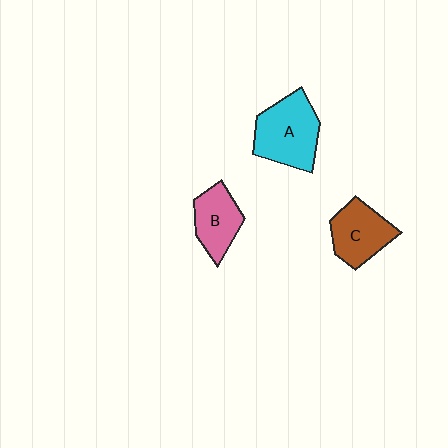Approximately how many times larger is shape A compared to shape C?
Approximately 1.3 times.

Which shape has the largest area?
Shape A (cyan).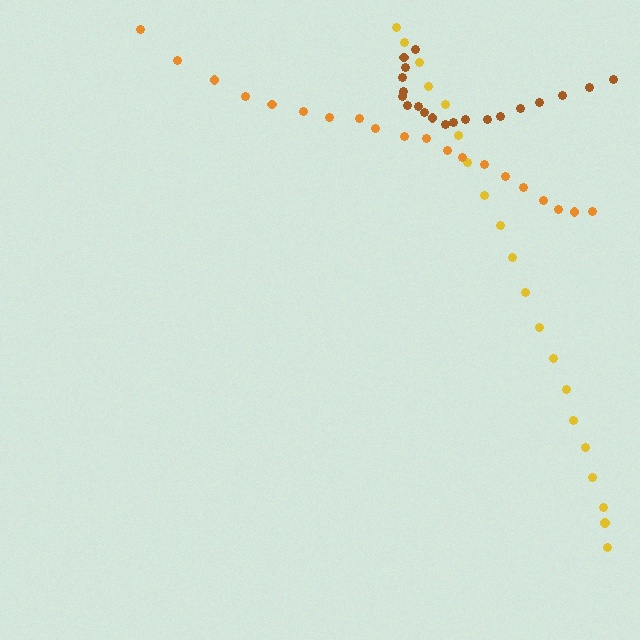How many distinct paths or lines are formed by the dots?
There are 3 distinct paths.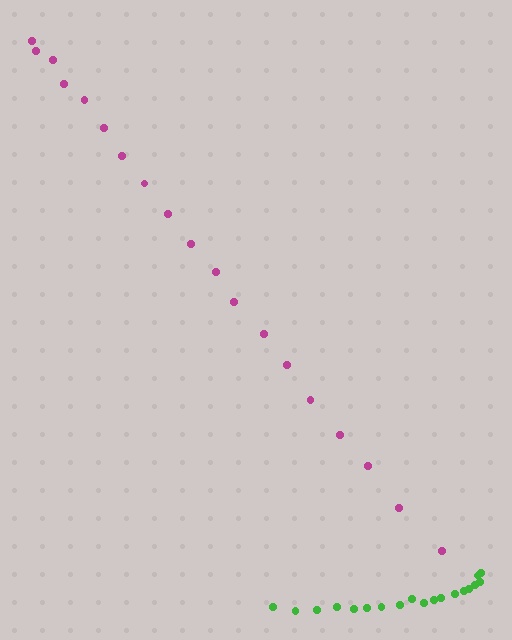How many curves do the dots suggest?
There are 2 distinct paths.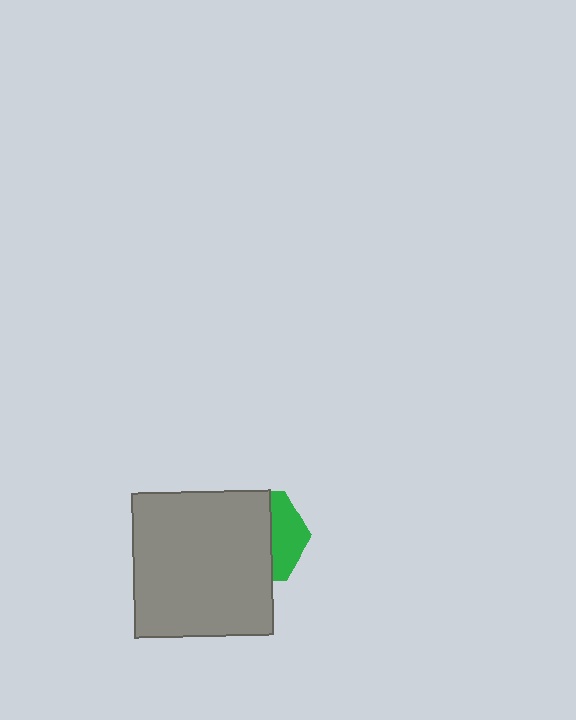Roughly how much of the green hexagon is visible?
A small part of it is visible (roughly 35%).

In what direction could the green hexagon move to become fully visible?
The green hexagon could move right. That would shift it out from behind the gray rectangle entirely.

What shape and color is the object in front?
The object in front is a gray rectangle.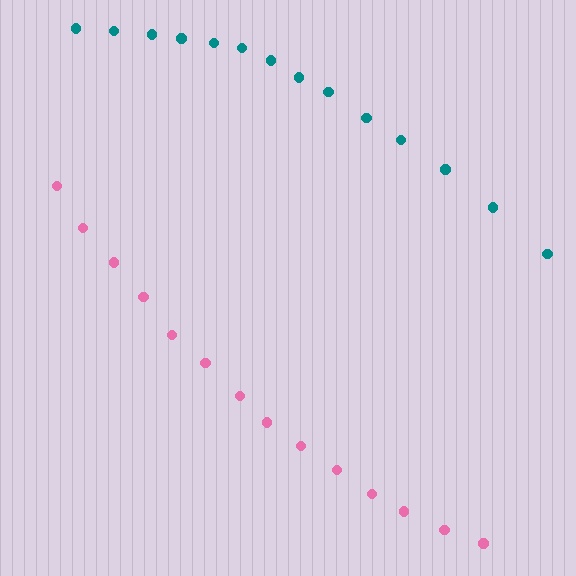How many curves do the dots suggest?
There are 2 distinct paths.